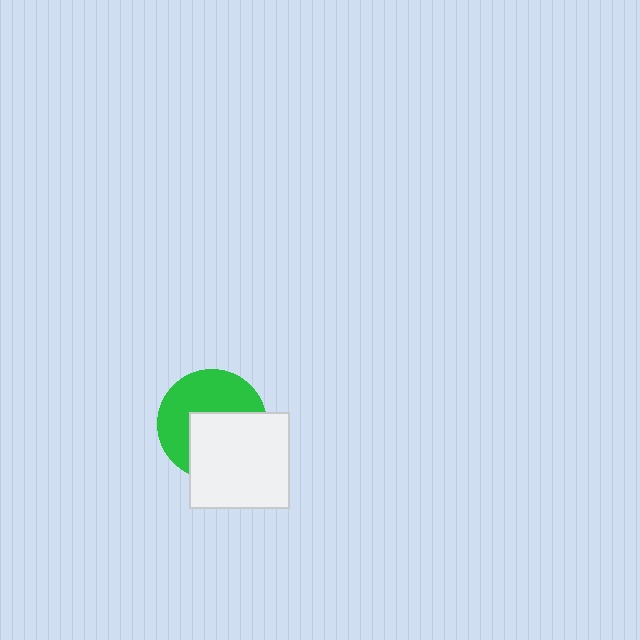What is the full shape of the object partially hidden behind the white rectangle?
The partially hidden object is a green circle.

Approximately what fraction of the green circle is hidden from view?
Roughly 48% of the green circle is hidden behind the white rectangle.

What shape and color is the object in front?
The object in front is a white rectangle.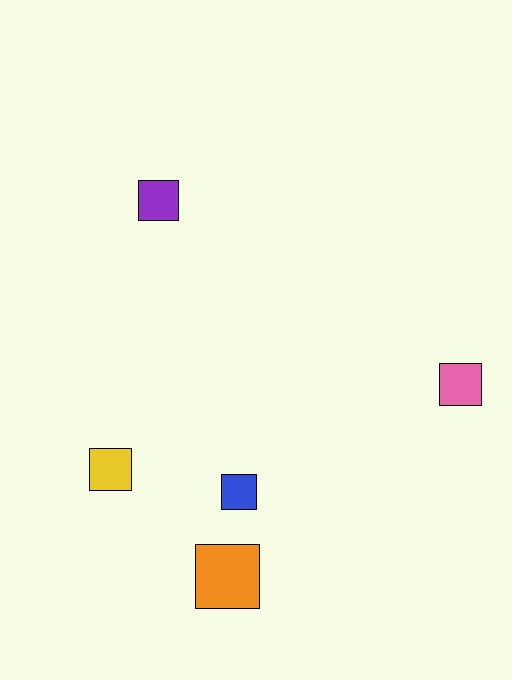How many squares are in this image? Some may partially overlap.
There are 5 squares.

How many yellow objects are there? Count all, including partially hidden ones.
There is 1 yellow object.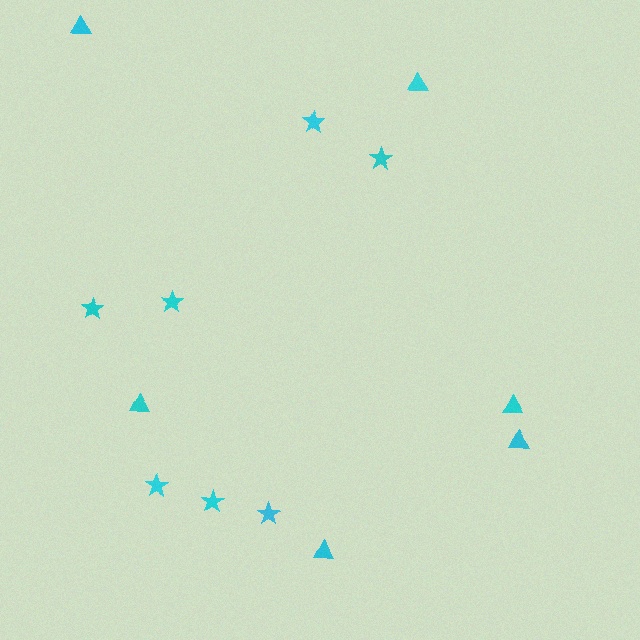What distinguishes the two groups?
There are 2 groups: one group of triangles (6) and one group of stars (7).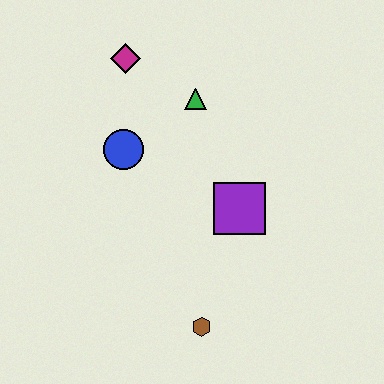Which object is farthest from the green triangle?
The brown hexagon is farthest from the green triangle.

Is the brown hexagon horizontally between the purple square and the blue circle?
Yes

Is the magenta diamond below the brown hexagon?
No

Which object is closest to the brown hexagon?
The purple square is closest to the brown hexagon.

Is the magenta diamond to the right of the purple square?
No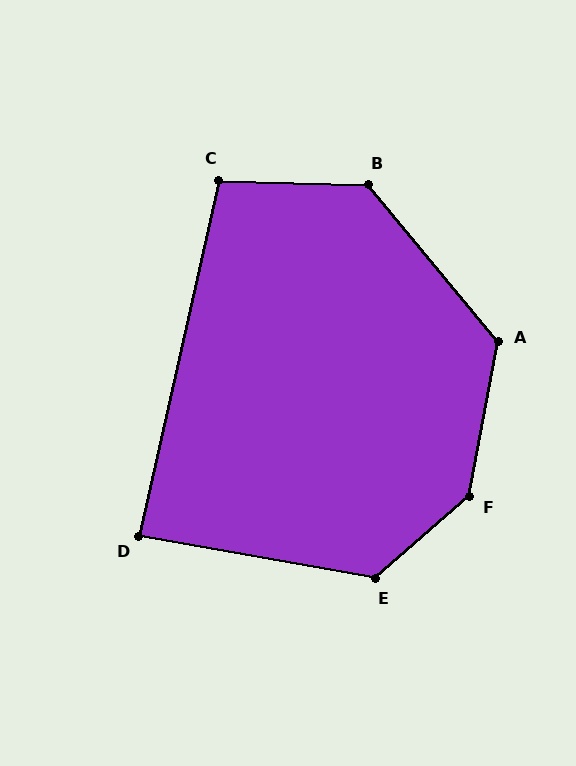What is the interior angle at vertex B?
Approximately 131 degrees (obtuse).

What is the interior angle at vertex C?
Approximately 101 degrees (obtuse).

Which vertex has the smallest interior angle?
D, at approximately 87 degrees.